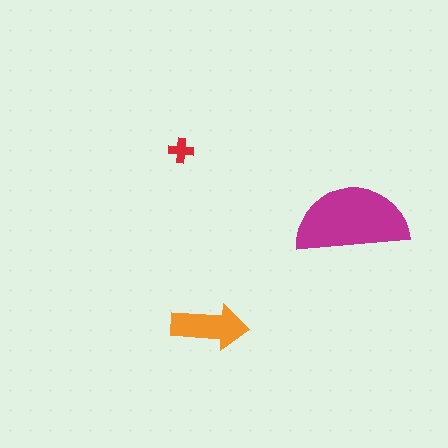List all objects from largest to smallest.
The magenta semicircle, the orange arrow, the red cross.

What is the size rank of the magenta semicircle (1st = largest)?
1st.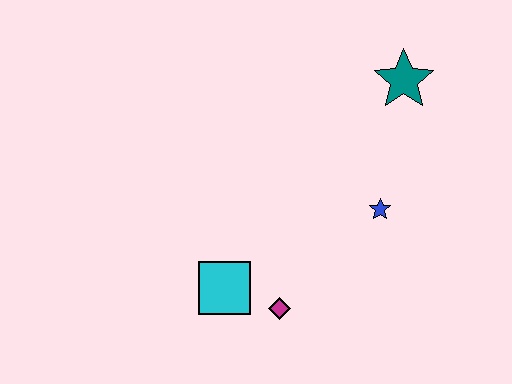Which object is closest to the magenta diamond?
The cyan square is closest to the magenta diamond.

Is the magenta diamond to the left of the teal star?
Yes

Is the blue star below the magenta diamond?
No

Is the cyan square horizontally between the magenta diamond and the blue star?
No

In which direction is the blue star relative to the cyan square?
The blue star is to the right of the cyan square.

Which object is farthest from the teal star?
The cyan square is farthest from the teal star.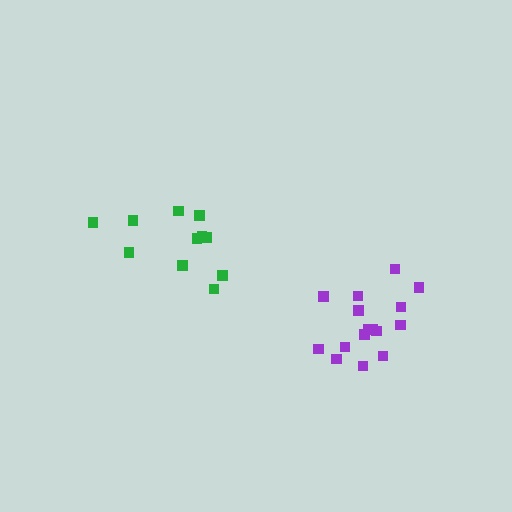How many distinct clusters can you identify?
There are 2 distinct clusters.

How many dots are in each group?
Group 1: 12 dots, Group 2: 16 dots (28 total).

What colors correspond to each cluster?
The clusters are colored: green, purple.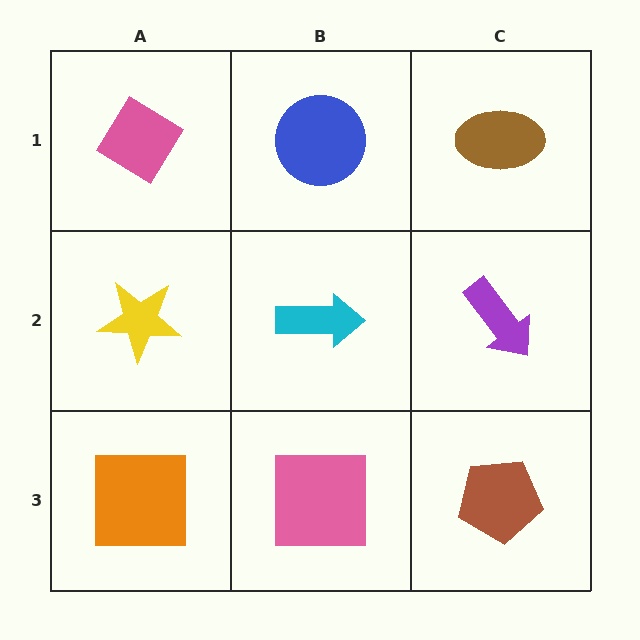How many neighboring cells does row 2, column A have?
3.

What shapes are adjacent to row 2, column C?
A brown ellipse (row 1, column C), a brown pentagon (row 3, column C), a cyan arrow (row 2, column B).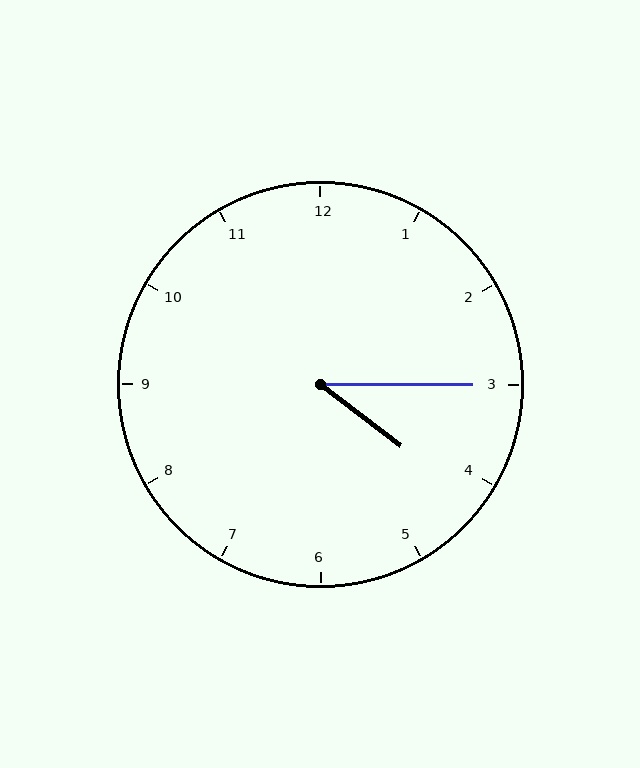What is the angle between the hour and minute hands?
Approximately 38 degrees.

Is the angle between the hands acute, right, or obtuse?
It is acute.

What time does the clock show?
4:15.